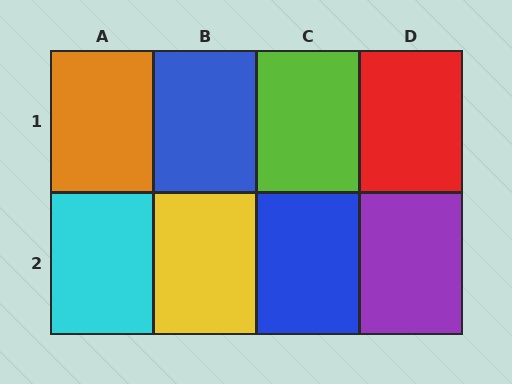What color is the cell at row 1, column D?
Red.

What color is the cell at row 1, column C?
Lime.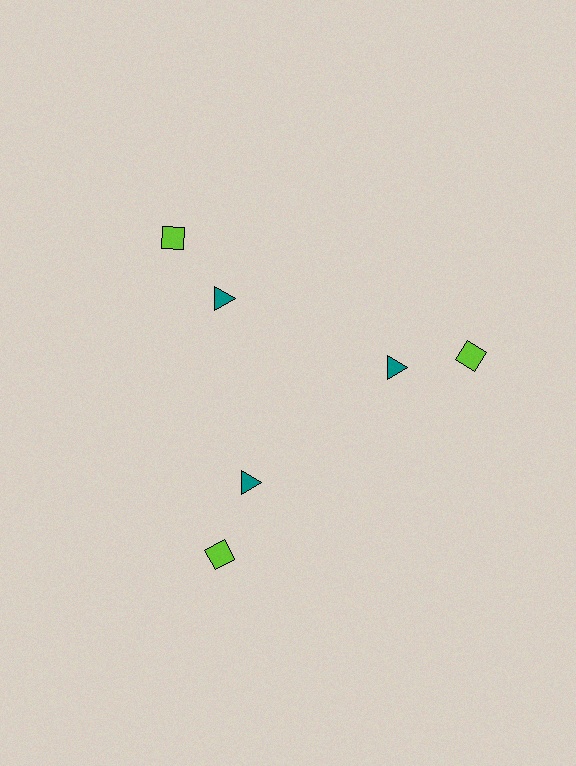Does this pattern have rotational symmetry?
Yes, this pattern has 3-fold rotational symmetry. It looks the same after rotating 120 degrees around the center.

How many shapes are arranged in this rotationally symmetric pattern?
There are 6 shapes, arranged in 3 groups of 2.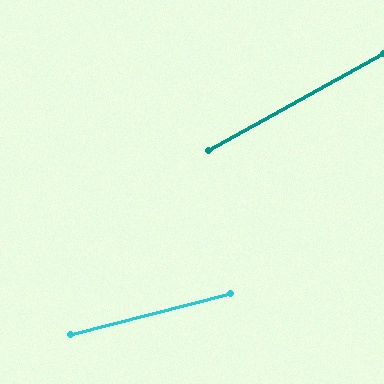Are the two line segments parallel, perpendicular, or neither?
Neither parallel nor perpendicular — they differ by about 14°.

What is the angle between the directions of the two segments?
Approximately 14 degrees.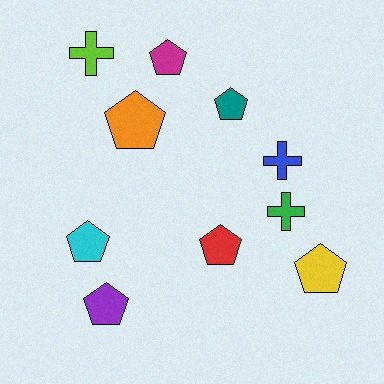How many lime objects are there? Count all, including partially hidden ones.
There is 1 lime object.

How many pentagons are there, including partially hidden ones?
There are 7 pentagons.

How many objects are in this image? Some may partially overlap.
There are 10 objects.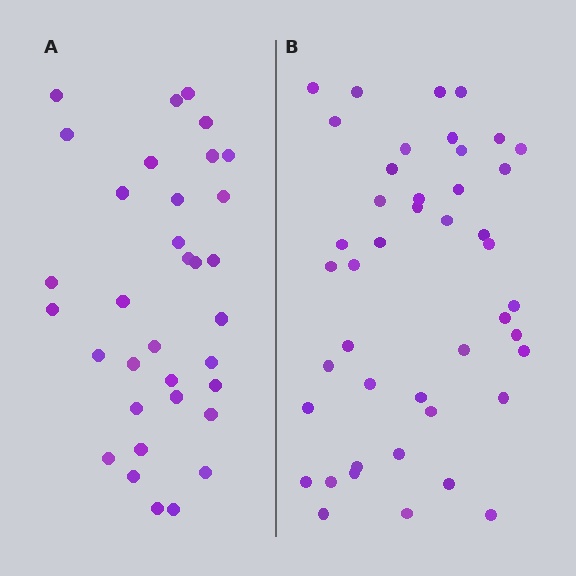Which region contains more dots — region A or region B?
Region B (the right region) has more dots.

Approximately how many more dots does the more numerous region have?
Region B has roughly 10 or so more dots than region A.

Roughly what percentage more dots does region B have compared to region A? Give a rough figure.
About 30% more.